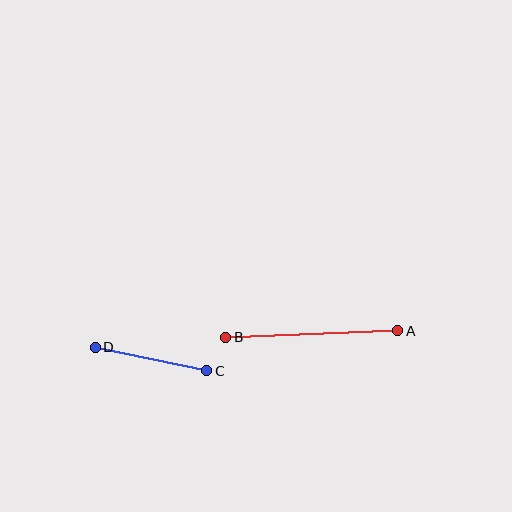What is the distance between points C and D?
The distance is approximately 114 pixels.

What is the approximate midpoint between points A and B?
The midpoint is at approximately (312, 334) pixels.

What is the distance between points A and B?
The distance is approximately 172 pixels.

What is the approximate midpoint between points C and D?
The midpoint is at approximately (151, 359) pixels.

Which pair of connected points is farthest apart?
Points A and B are farthest apart.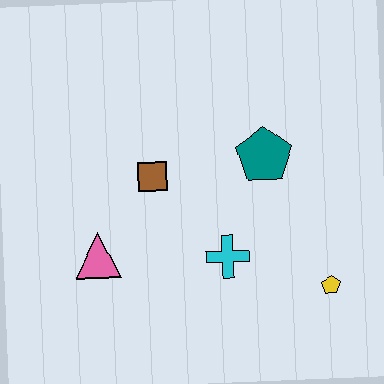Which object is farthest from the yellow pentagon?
The pink triangle is farthest from the yellow pentagon.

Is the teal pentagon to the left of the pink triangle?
No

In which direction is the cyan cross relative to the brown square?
The cyan cross is below the brown square.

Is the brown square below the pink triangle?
No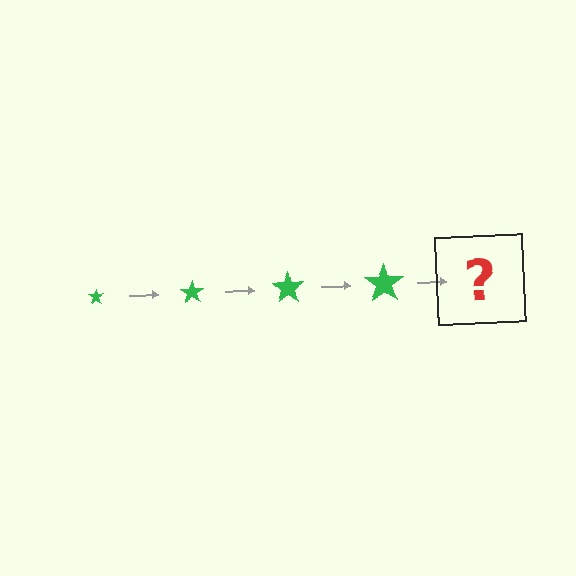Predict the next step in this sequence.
The next step is a green star, larger than the previous one.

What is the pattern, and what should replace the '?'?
The pattern is that the star gets progressively larger each step. The '?' should be a green star, larger than the previous one.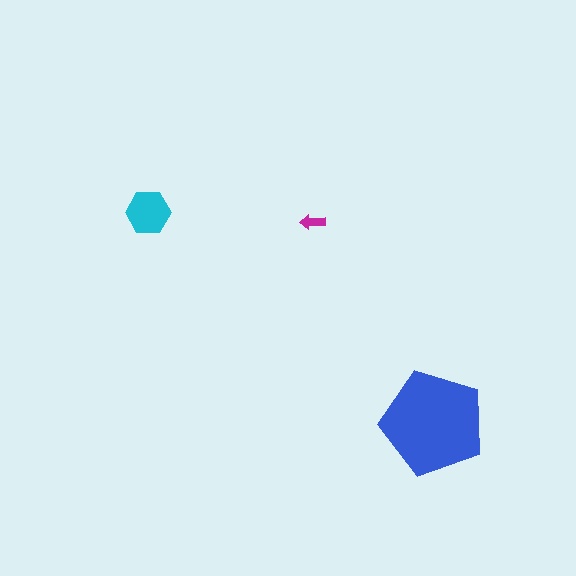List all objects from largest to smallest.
The blue pentagon, the cyan hexagon, the magenta arrow.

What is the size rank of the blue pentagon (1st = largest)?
1st.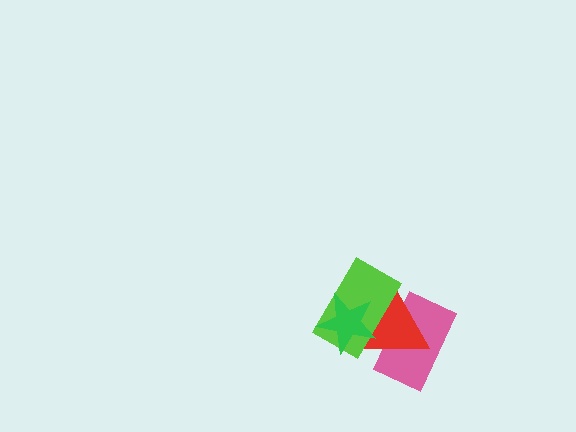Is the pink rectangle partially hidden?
Yes, it is partially covered by another shape.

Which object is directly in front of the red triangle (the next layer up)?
The lime rectangle is directly in front of the red triangle.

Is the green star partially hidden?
No, no other shape covers it.